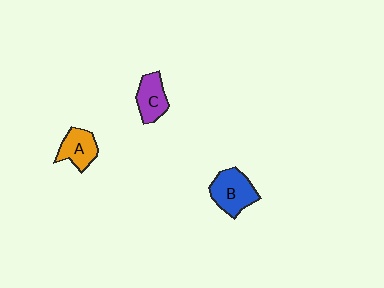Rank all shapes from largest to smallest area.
From largest to smallest: B (blue), A (orange), C (purple).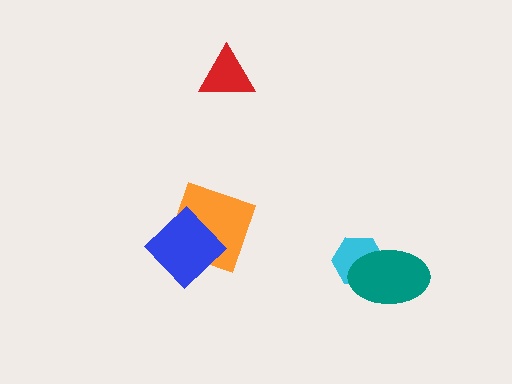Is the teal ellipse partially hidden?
No, no other shape covers it.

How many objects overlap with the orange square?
1 object overlaps with the orange square.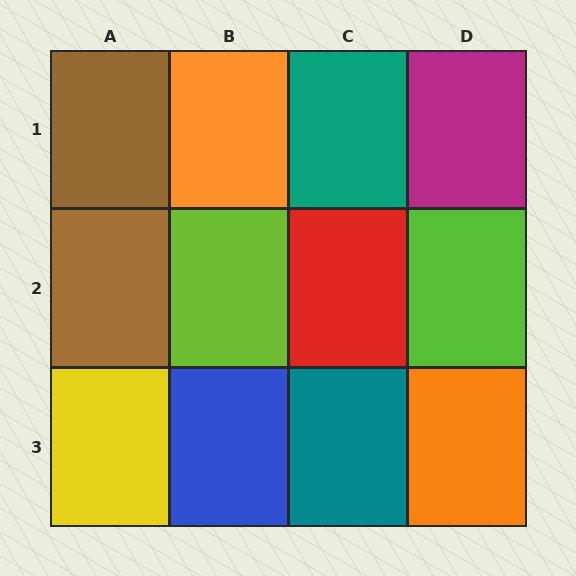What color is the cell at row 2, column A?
Brown.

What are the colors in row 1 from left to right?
Brown, orange, teal, magenta.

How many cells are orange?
2 cells are orange.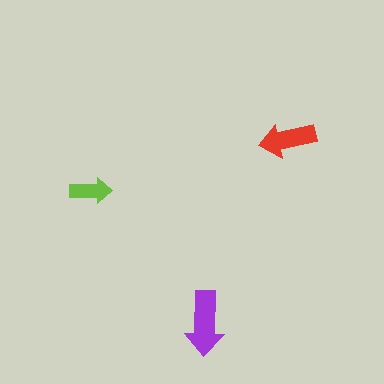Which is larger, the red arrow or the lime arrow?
The red one.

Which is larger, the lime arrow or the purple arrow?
The purple one.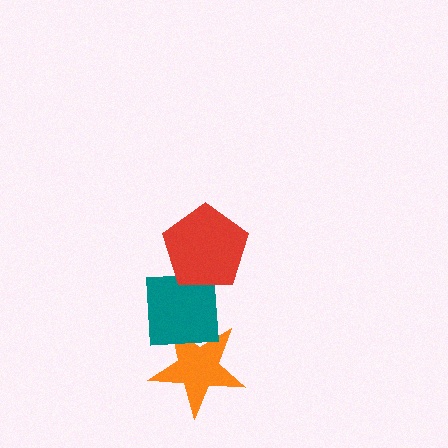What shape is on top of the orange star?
The teal square is on top of the orange star.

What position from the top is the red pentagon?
The red pentagon is 1st from the top.